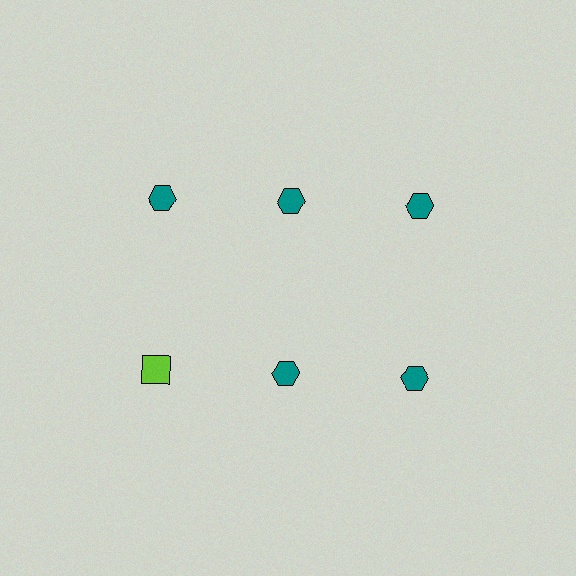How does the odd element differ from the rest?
It differs in both color (lime instead of teal) and shape (square instead of hexagon).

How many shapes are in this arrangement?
There are 6 shapes arranged in a grid pattern.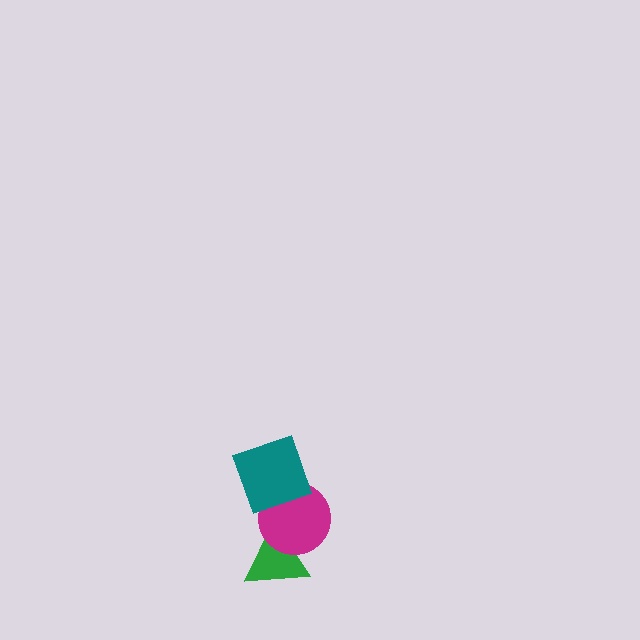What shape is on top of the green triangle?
The magenta circle is on top of the green triangle.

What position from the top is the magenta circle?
The magenta circle is 2nd from the top.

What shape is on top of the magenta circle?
The teal square is on top of the magenta circle.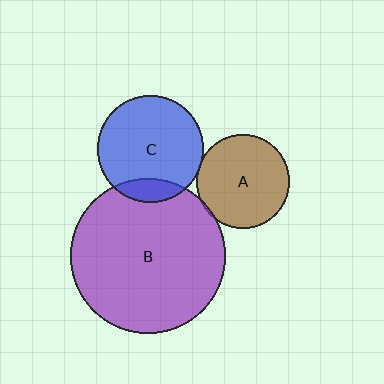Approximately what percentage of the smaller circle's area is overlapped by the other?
Approximately 5%.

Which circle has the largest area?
Circle B (purple).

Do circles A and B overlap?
Yes.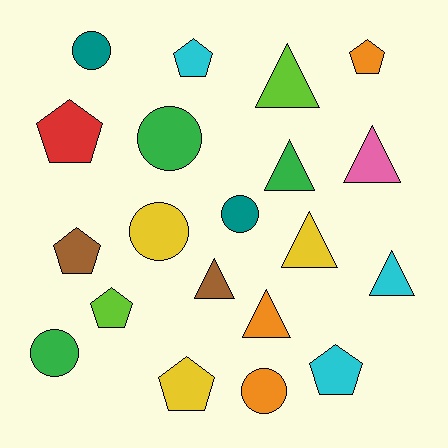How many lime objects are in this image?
There are 2 lime objects.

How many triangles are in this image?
There are 7 triangles.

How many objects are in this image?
There are 20 objects.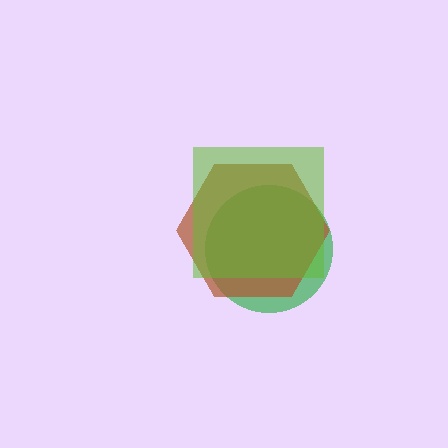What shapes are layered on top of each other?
The layered shapes are: a green circle, a brown hexagon, a lime square.